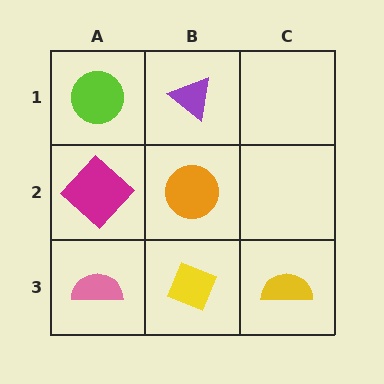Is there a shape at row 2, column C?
No, that cell is empty.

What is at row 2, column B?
An orange circle.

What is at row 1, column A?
A lime circle.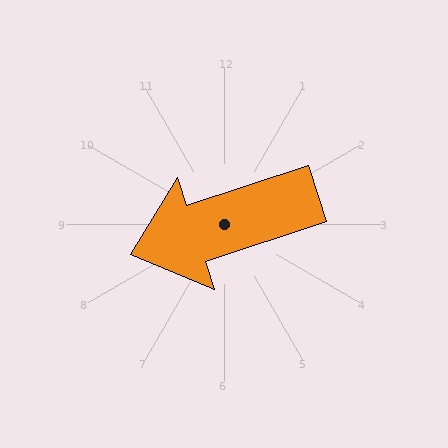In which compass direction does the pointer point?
West.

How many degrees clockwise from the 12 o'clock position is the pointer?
Approximately 252 degrees.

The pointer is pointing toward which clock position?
Roughly 8 o'clock.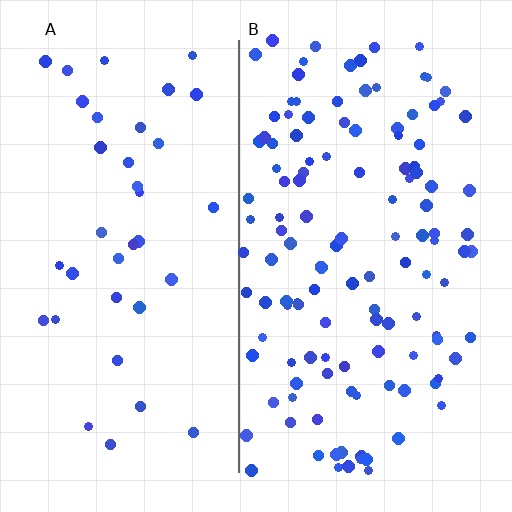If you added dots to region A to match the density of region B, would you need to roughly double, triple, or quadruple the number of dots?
Approximately triple.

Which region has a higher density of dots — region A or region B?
B (the right).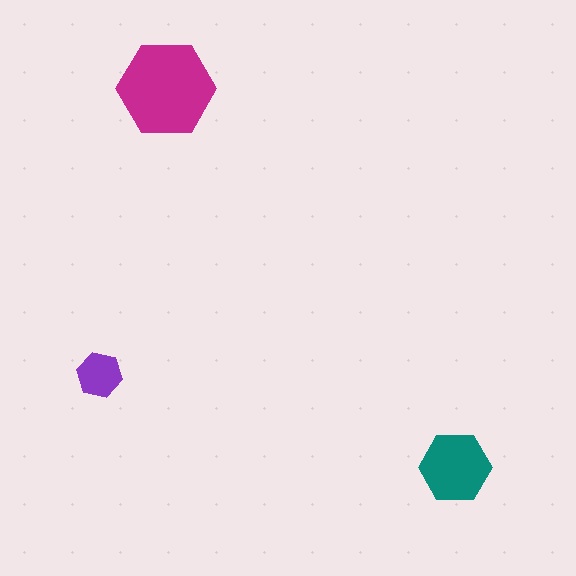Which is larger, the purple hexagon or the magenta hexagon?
The magenta one.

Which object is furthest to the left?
The purple hexagon is leftmost.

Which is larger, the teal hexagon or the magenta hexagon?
The magenta one.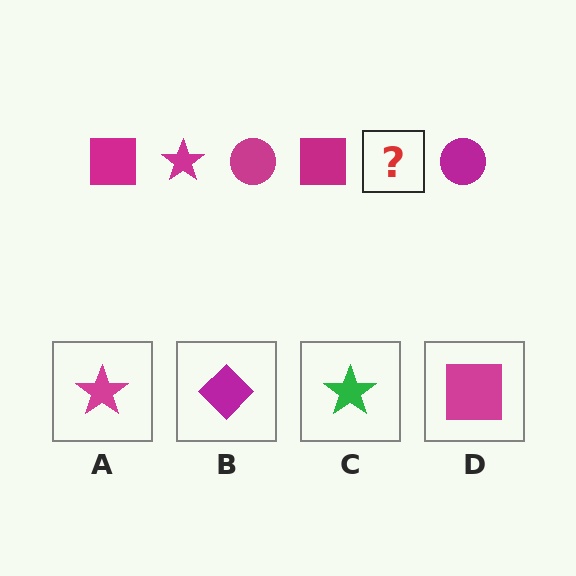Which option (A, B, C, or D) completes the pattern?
A.